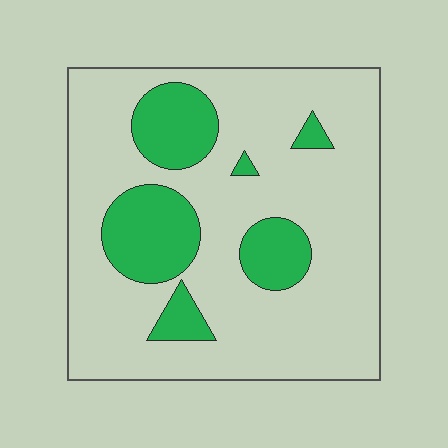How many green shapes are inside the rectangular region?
6.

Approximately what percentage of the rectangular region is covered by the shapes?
Approximately 20%.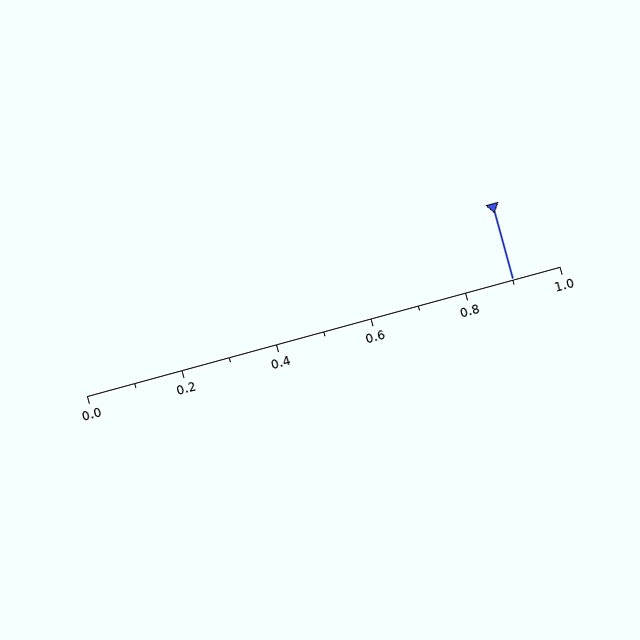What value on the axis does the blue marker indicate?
The marker indicates approximately 0.9.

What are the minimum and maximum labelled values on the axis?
The axis runs from 0.0 to 1.0.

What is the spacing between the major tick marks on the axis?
The major ticks are spaced 0.2 apart.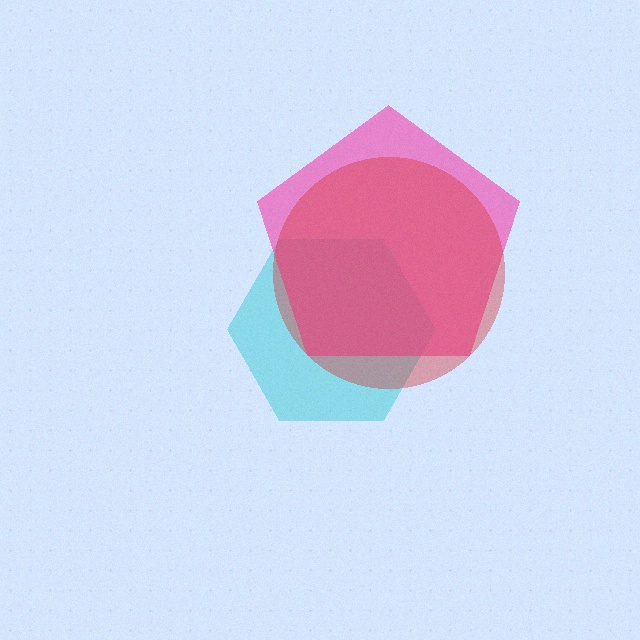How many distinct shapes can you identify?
There are 3 distinct shapes: a cyan hexagon, a pink pentagon, a red circle.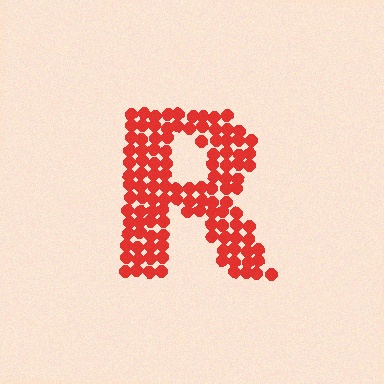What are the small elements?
The small elements are circles.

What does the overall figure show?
The overall figure shows the letter R.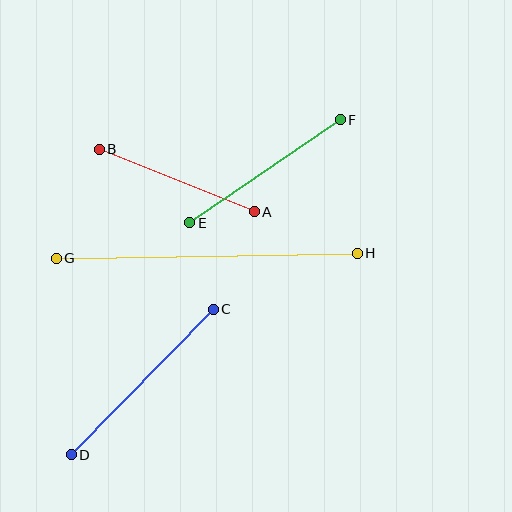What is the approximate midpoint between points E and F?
The midpoint is at approximately (265, 171) pixels.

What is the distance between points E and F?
The distance is approximately 182 pixels.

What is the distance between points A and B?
The distance is approximately 167 pixels.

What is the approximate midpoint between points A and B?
The midpoint is at approximately (177, 180) pixels.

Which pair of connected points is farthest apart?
Points G and H are farthest apart.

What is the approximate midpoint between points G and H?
The midpoint is at approximately (207, 256) pixels.